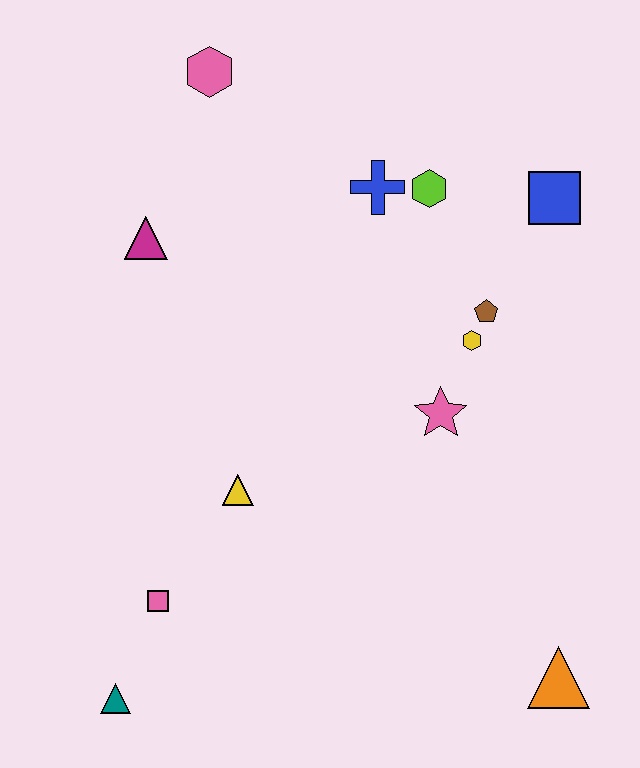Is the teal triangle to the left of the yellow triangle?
Yes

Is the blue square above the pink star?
Yes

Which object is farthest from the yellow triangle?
The blue square is farthest from the yellow triangle.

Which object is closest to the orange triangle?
The pink star is closest to the orange triangle.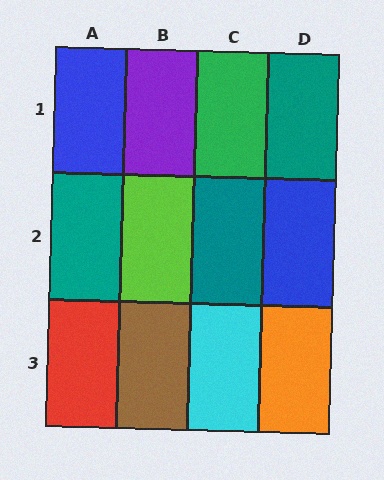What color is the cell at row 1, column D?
Teal.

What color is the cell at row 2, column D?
Blue.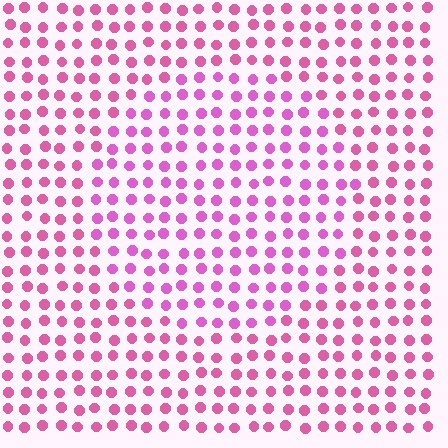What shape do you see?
I see a circle.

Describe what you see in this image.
The image is filled with small pink elements in a uniform arrangement. A circle-shaped region is visible where the elements are tinted to a slightly different hue, forming a subtle color boundary.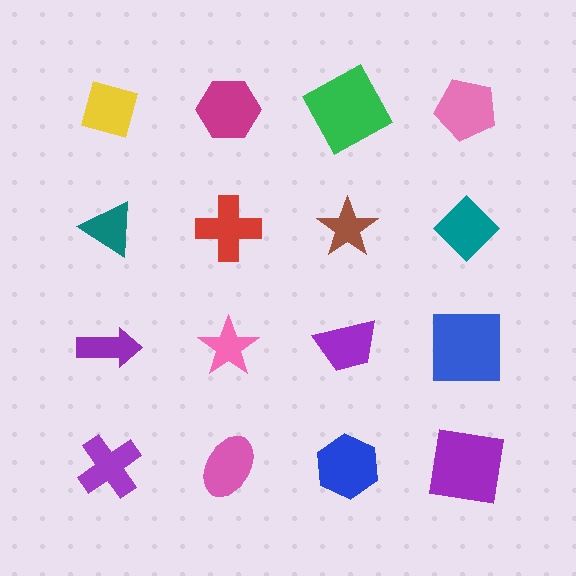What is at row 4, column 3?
A blue hexagon.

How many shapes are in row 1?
4 shapes.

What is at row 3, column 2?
A pink star.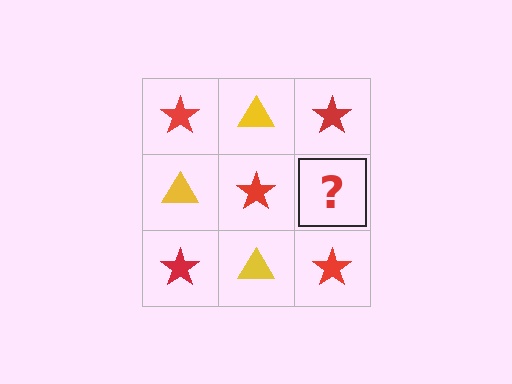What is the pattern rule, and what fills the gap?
The rule is that it alternates red star and yellow triangle in a checkerboard pattern. The gap should be filled with a yellow triangle.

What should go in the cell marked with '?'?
The missing cell should contain a yellow triangle.